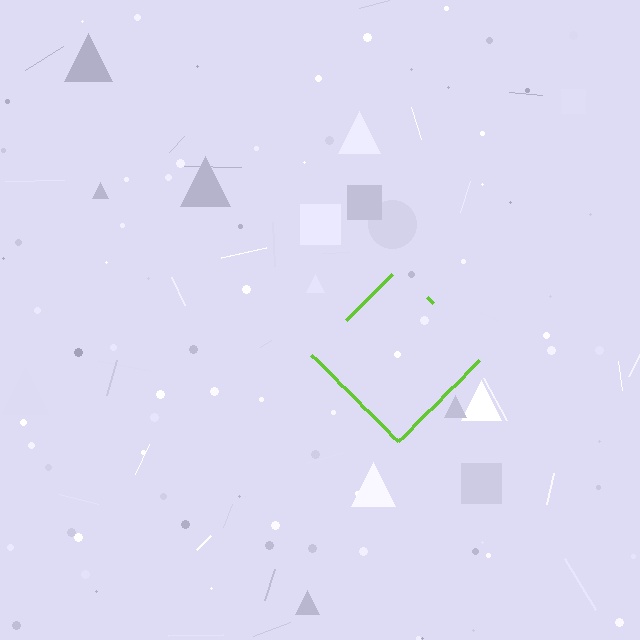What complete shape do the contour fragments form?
The contour fragments form a diamond.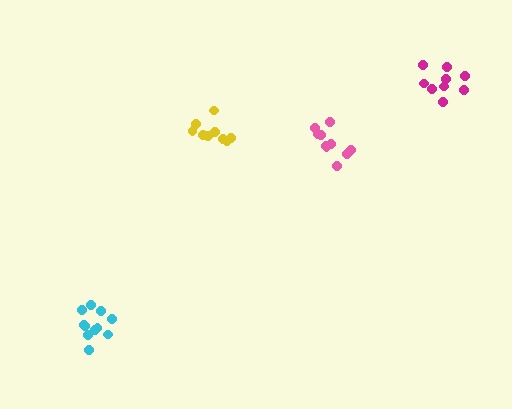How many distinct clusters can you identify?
There are 4 distinct clusters.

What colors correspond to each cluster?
The clusters are colored: cyan, magenta, yellow, pink.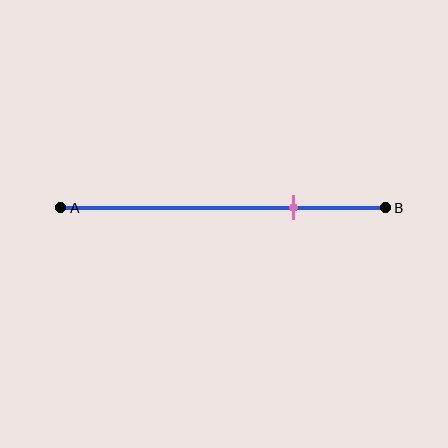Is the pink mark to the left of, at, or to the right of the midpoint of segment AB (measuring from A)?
The pink mark is to the right of the midpoint of segment AB.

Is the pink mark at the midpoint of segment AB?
No, the mark is at about 70% from A, not at the 50% midpoint.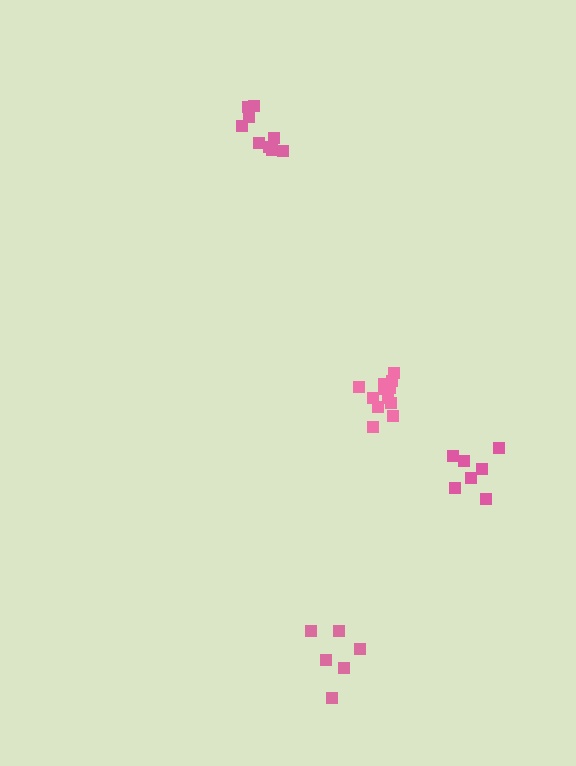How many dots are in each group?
Group 1: 9 dots, Group 2: 6 dots, Group 3: 7 dots, Group 4: 12 dots (34 total).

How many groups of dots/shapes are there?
There are 4 groups.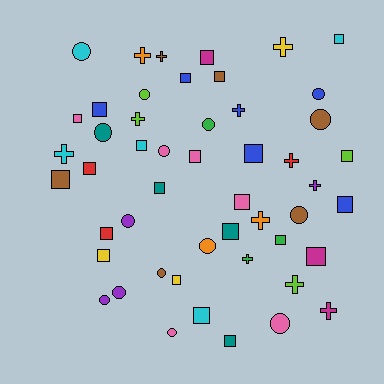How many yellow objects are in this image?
There are 3 yellow objects.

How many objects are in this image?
There are 50 objects.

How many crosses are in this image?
There are 12 crosses.